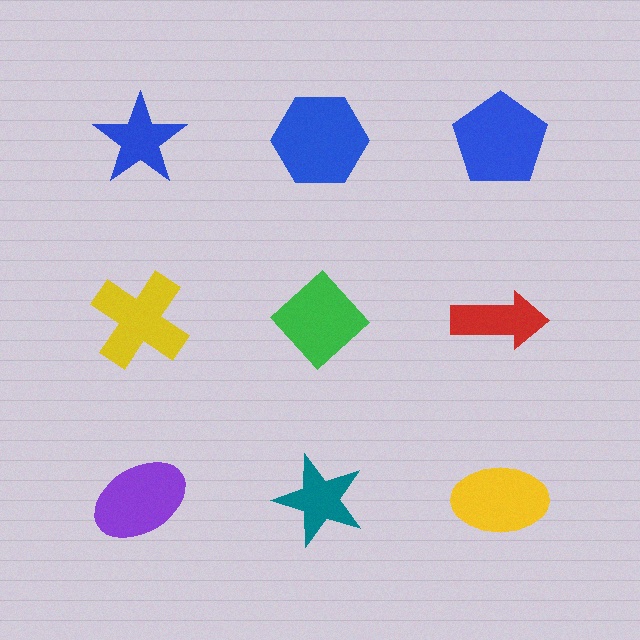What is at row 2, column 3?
A red arrow.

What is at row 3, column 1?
A purple ellipse.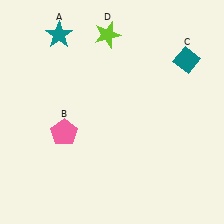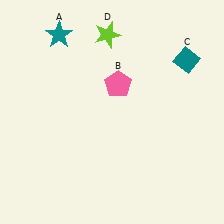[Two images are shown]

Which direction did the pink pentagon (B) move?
The pink pentagon (B) moved right.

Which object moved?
The pink pentagon (B) moved right.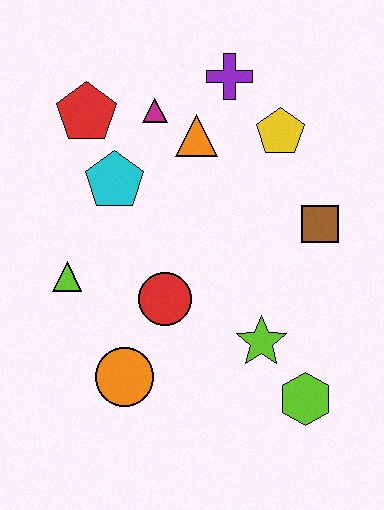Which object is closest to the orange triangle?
The magenta triangle is closest to the orange triangle.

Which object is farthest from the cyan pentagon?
The lime hexagon is farthest from the cyan pentagon.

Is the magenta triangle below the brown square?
No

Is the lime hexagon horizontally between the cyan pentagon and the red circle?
No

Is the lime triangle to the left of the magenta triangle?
Yes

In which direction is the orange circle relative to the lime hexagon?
The orange circle is to the left of the lime hexagon.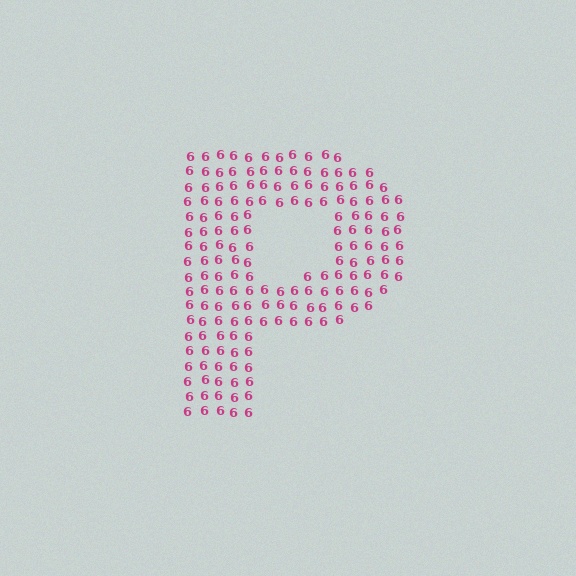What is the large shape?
The large shape is the letter P.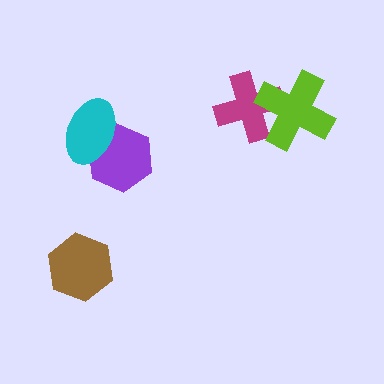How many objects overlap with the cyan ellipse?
1 object overlaps with the cyan ellipse.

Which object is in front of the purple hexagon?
The cyan ellipse is in front of the purple hexagon.